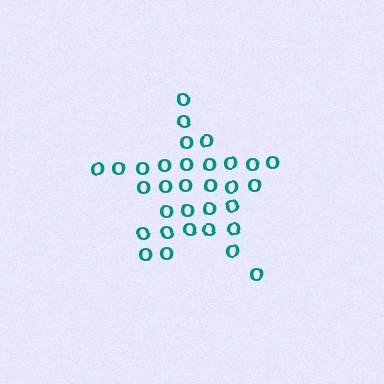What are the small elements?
The small elements are letter O's.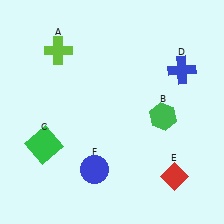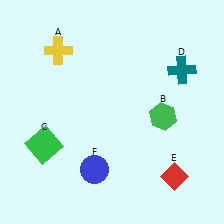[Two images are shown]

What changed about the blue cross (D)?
In Image 1, D is blue. In Image 2, it changed to teal.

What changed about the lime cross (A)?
In Image 1, A is lime. In Image 2, it changed to yellow.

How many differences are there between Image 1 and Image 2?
There are 2 differences between the two images.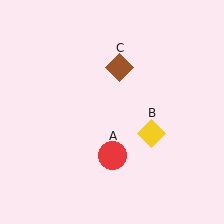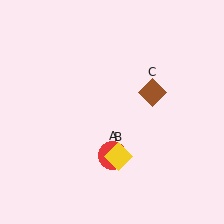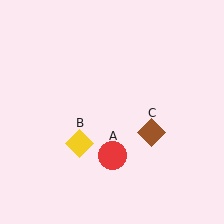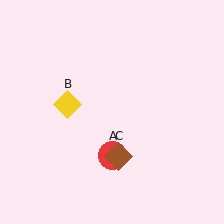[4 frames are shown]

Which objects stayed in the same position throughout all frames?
Red circle (object A) remained stationary.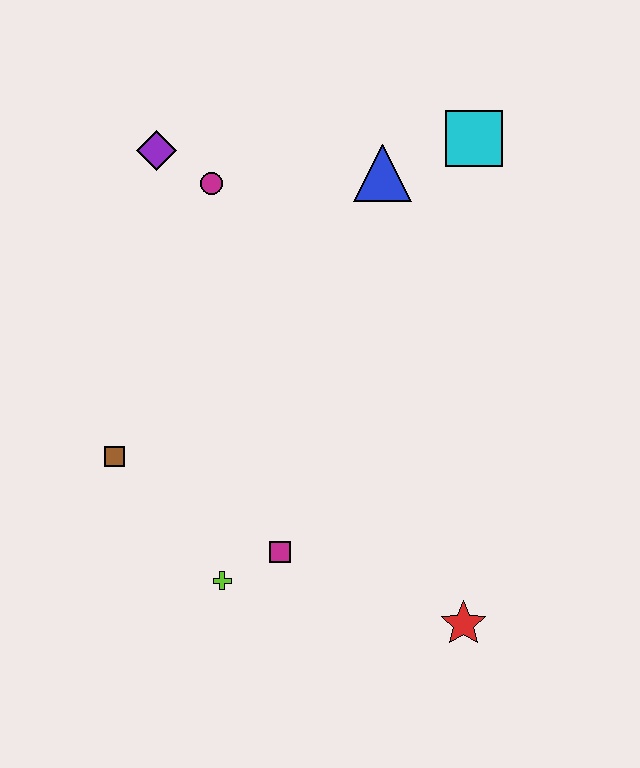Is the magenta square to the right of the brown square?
Yes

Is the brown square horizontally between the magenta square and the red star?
No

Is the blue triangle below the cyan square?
Yes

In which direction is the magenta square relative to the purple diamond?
The magenta square is below the purple diamond.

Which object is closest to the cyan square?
The blue triangle is closest to the cyan square.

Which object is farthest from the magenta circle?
The red star is farthest from the magenta circle.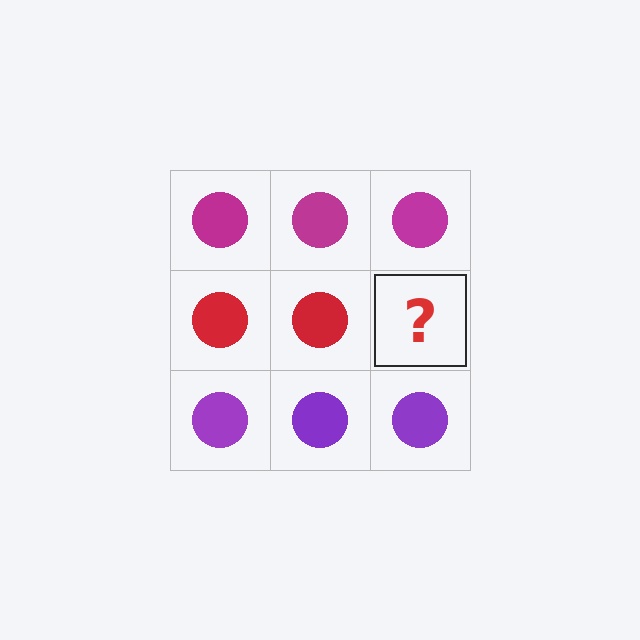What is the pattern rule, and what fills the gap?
The rule is that each row has a consistent color. The gap should be filled with a red circle.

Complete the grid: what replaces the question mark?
The question mark should be replaced with a red circle.